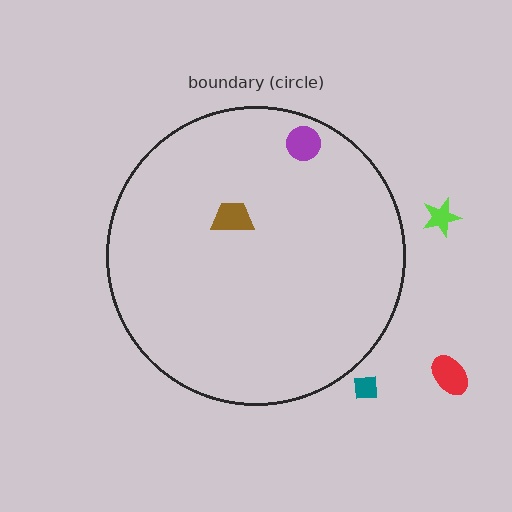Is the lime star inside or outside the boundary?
Outside.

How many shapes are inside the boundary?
2 inside, 3 outside.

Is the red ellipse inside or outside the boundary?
Outside.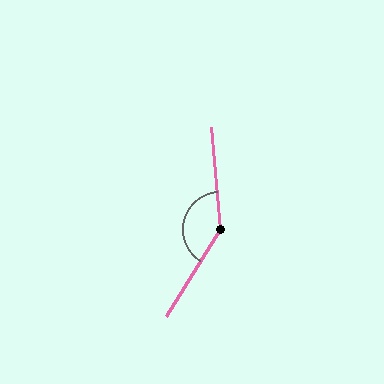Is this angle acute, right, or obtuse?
It is obtuse.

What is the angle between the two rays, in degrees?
Approximately 143 degrees.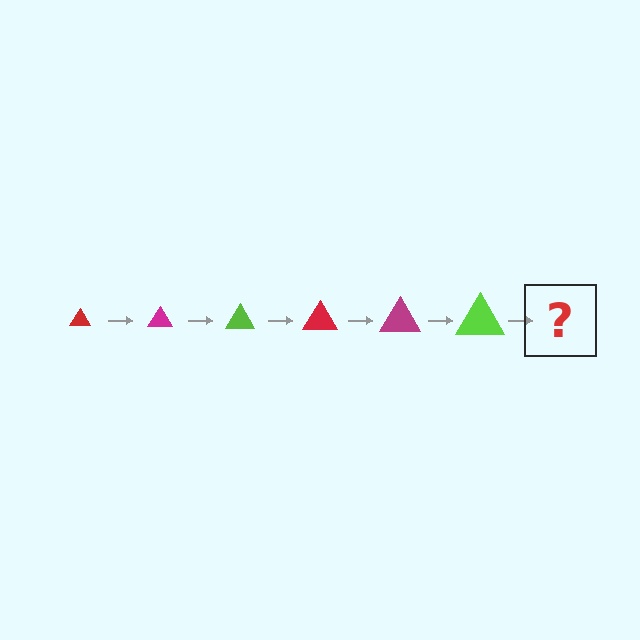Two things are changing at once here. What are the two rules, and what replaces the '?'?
The two rules are that the triangle grows larger each step and the color cycles through red, magenta, and lime. The '?' should be a red triangle, larger than the previous one.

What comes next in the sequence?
The next element should be a red triangle, larger than the previous one.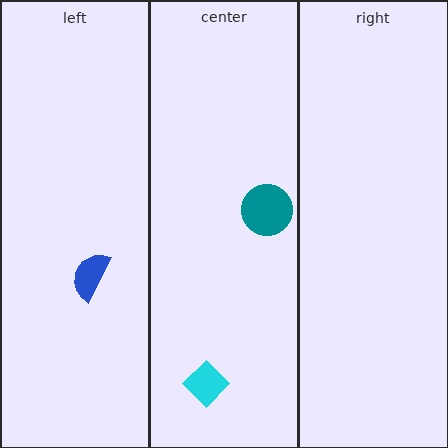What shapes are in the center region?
The teal circle, the cyan diamond.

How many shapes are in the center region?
2.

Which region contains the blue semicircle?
The left region.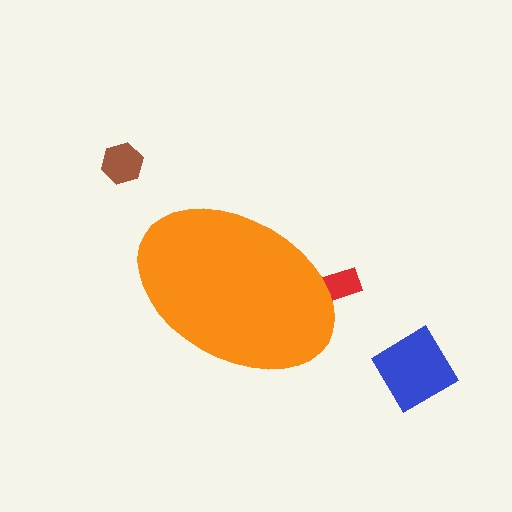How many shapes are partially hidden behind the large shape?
1 shape is partially hidden.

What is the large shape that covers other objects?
An orange ellipse.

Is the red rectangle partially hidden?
Yes, the red rectangle is partially hidden behind the orange ellipse.